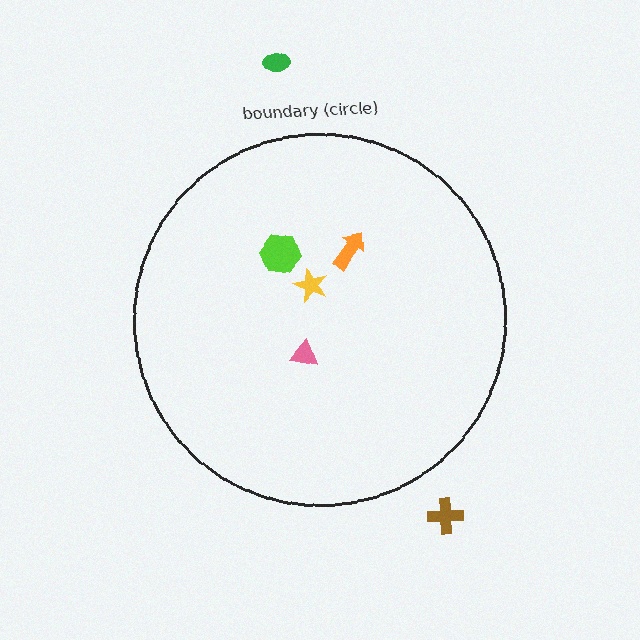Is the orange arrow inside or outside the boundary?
Inside.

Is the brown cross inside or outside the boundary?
Outside.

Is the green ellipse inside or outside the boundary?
Outside.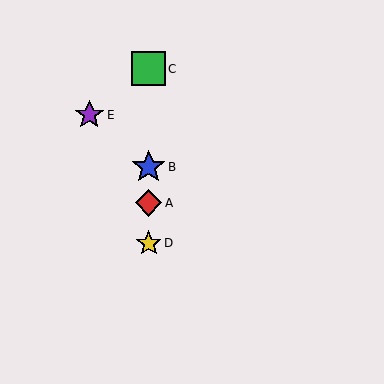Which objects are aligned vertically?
Objects A, B, C, D are aligned vertically.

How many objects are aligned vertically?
4 objects (A, B, C, D) are aligned vertically.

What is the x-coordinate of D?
Object D is at x≈149.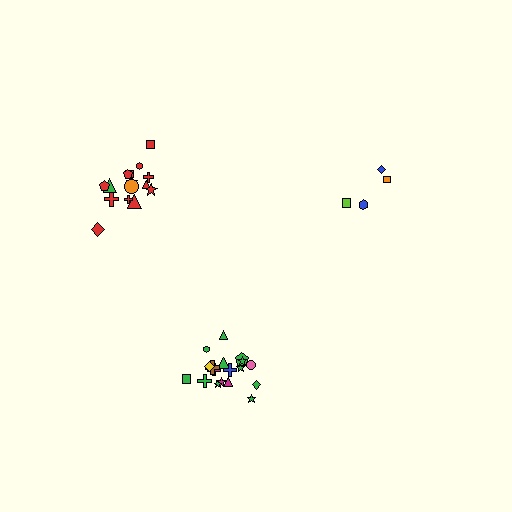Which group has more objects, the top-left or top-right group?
The top-left group.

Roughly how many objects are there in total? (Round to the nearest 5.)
Roughly 35 objects in total.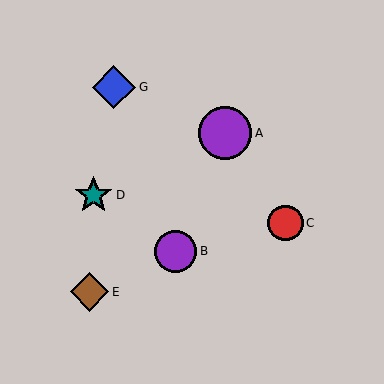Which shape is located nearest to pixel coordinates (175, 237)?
The purple circle (labeled B) at (176, 251) is nearest to that location.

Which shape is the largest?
The purple circle (labeled A) is the largest.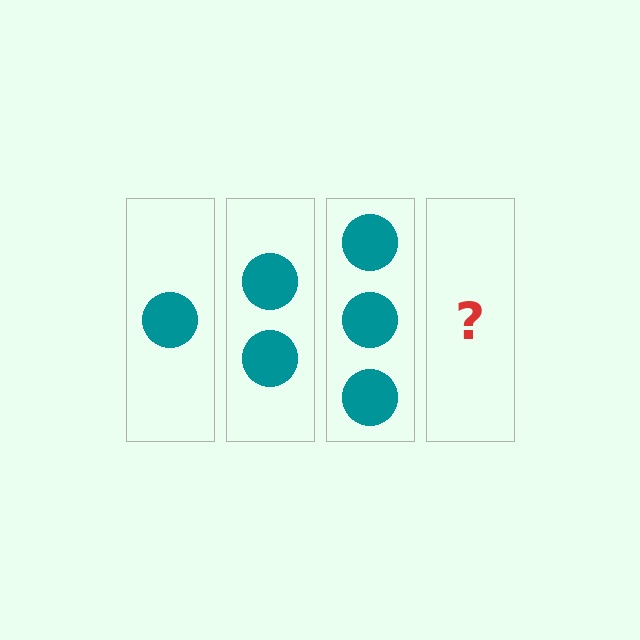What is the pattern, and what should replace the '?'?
The pattern is that each step adds one more circle. The '?' should be 4 circles.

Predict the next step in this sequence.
The next step is 4 circles.